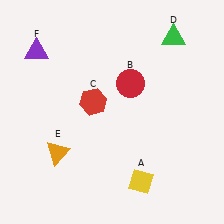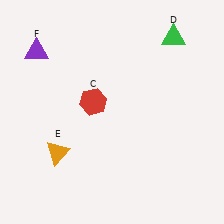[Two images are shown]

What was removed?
The red circle (B), the yellow diamond (A) were removed in Image 2.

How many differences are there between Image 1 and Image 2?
There are 2 differences between the two images.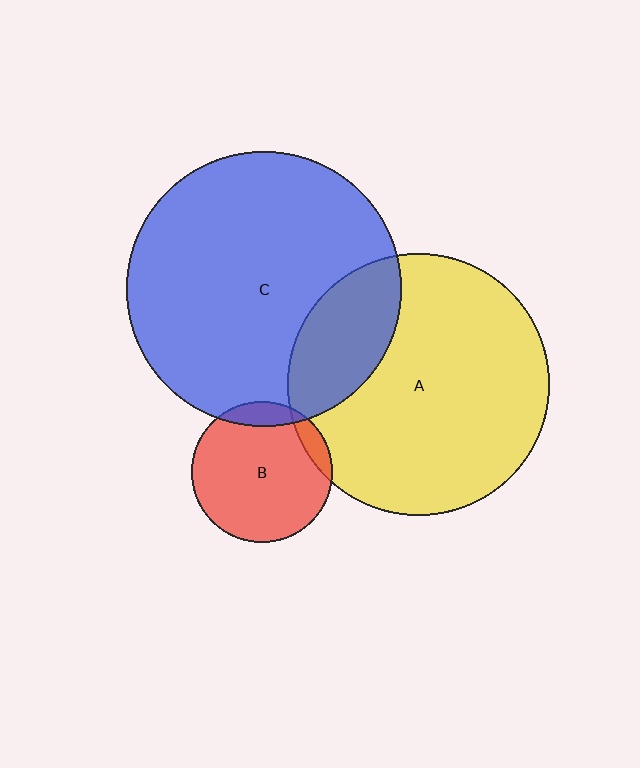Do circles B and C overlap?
Yes.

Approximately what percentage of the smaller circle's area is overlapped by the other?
Approximately 10%.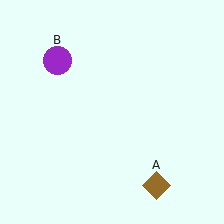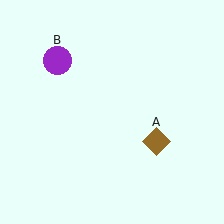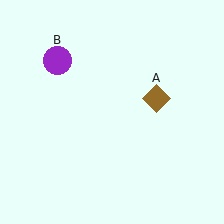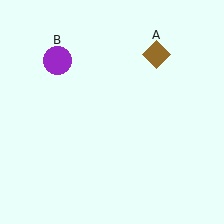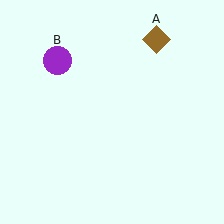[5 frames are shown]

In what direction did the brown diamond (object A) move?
The brown diamond (object A) moved up.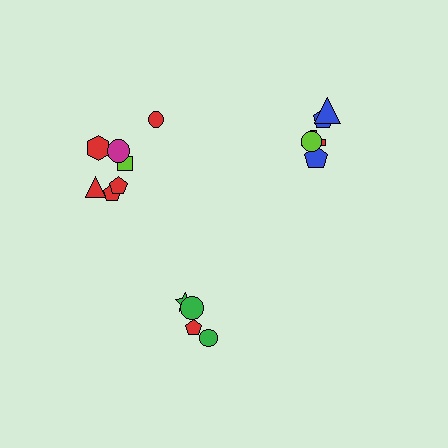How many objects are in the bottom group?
There are 4 objects.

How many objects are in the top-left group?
There are 7 objects.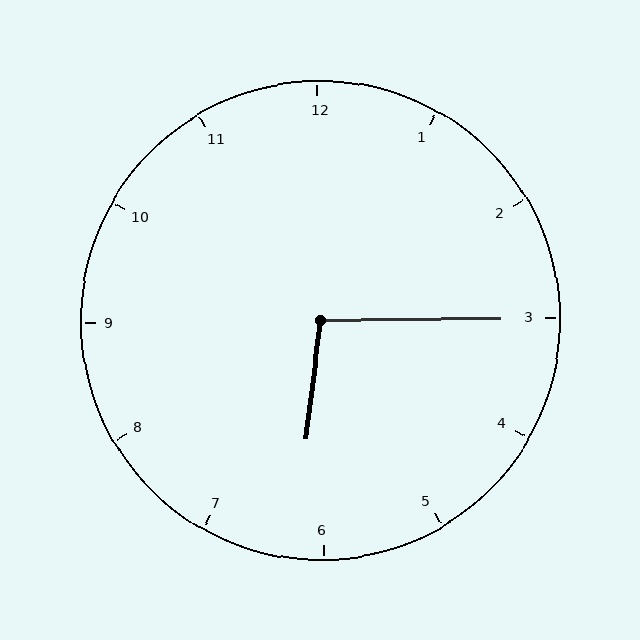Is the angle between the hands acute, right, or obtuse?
It is obtuse.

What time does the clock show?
6:15.